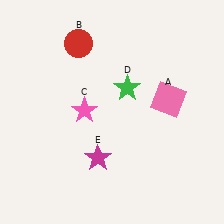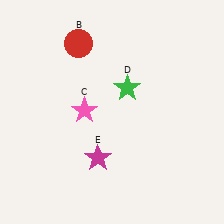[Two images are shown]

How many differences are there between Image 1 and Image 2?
There is 1 difference between the two images.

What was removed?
The pink square (A) was removed in Image 2.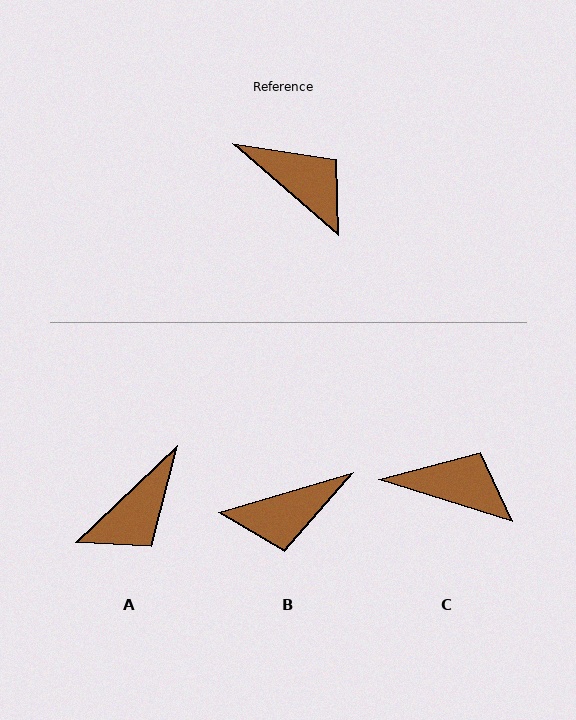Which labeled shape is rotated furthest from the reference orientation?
B, about 123 degrees away.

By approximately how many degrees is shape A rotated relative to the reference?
Approximately 96 degrees clockwise.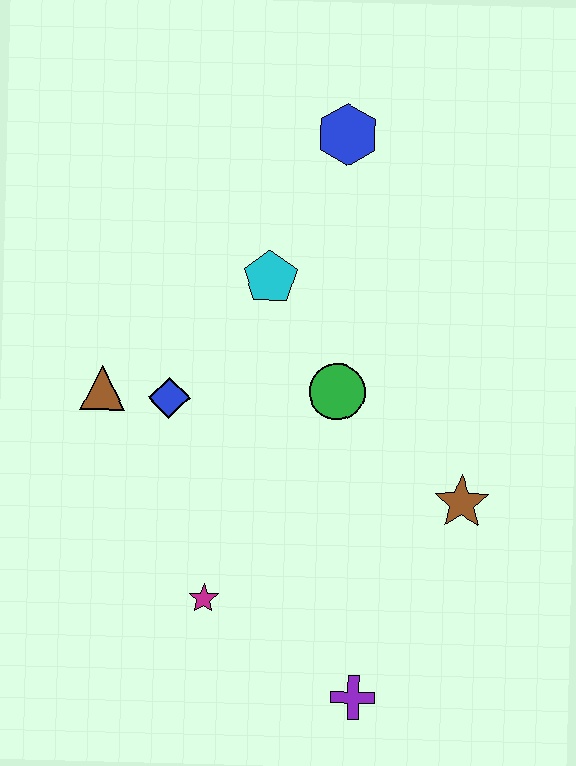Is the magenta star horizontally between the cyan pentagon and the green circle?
No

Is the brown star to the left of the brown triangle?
No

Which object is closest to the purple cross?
The magenta star is closest to the purple cross.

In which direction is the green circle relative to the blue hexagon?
The green circle is below the blue hexagon.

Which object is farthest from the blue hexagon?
The purple cross is farthest from the blue hexagon.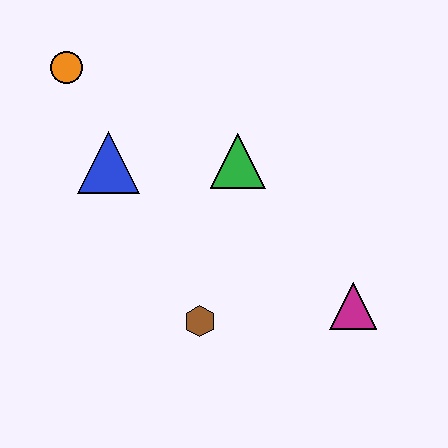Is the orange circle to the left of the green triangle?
Yes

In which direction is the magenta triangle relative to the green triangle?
The magenta triangle is below the green triangle.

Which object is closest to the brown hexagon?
The magenta triangle is closest to the brown hexagon.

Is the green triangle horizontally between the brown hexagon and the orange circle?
No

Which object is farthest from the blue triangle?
The magenta triangle is farthest from the blue triangle.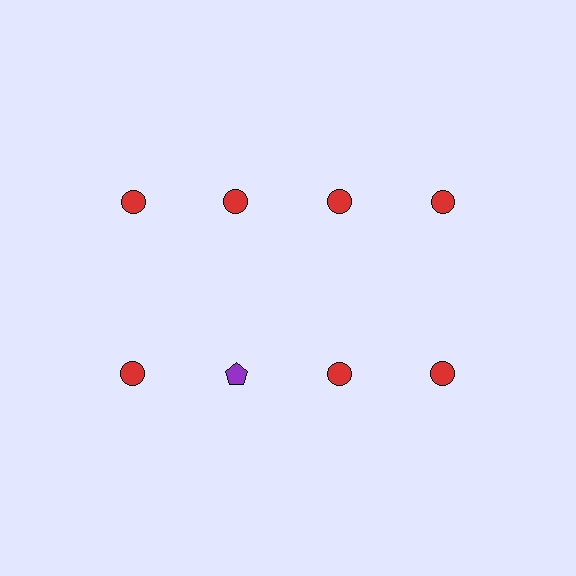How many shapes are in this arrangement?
There are 8 shapes arranged in a grid pattern.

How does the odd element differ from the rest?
It differs in both color (purple instead of red) and shape (pentagon instead of circle).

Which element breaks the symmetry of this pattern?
The purple pentagon in the second row, second from left column breaks the symmetry. All other shapes are red circles.